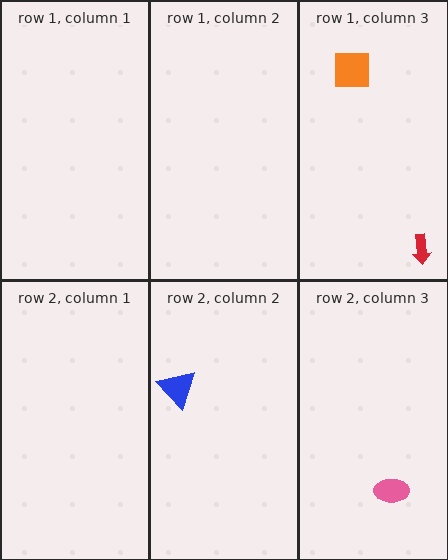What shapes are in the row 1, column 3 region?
The orange square, the red arrow.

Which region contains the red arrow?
The row 1, column 3 region.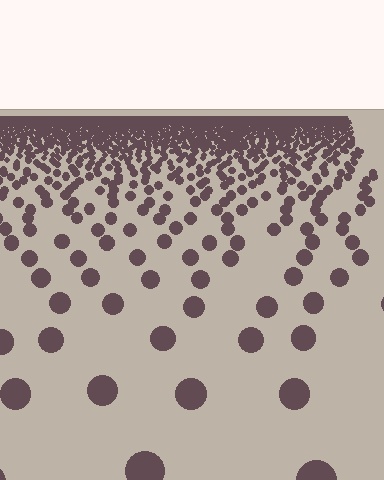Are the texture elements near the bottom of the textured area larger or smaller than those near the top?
Larger. Near the bottom, elements are closer to the viewer and appear at a bigger on-screen size.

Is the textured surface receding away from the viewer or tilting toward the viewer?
The surface is receding away from the viewer. Texture elements get smaller and denser toward the top.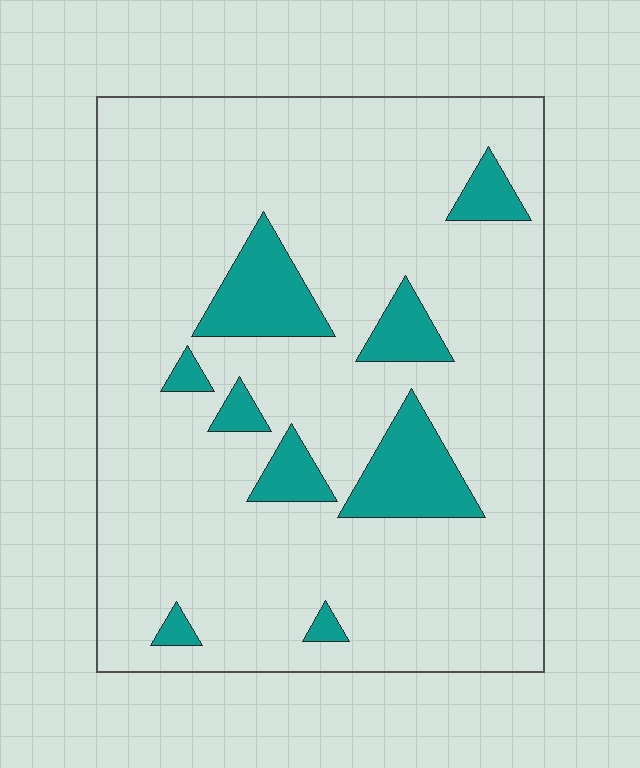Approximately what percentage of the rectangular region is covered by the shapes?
Approximately 15%.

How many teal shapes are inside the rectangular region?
9.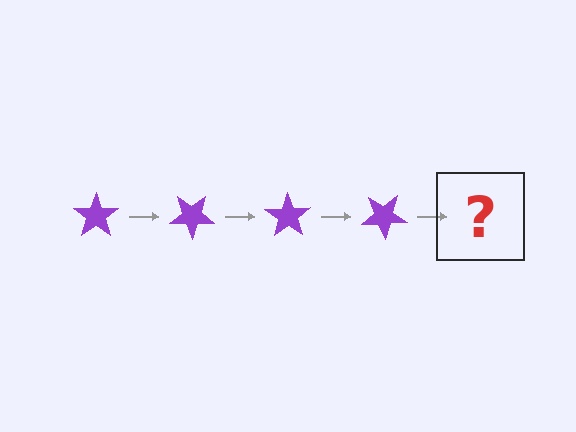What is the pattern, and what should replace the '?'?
The pattern is that the star rotates 35 degrees each step. The '?' should be a purple star rotated 140 degrees.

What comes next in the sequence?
The next element should be a purple star rotated 140 degrees.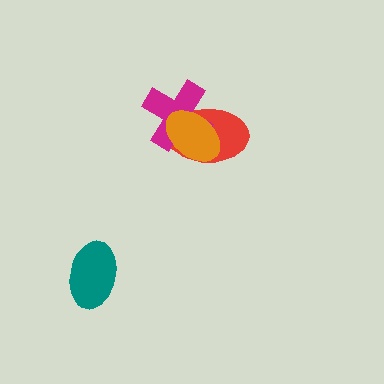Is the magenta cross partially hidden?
Yes, it is partially covered by another shape.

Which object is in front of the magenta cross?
The orange ellipse is in front of the magenta cross.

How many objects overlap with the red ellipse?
2 objects overlap with the red ellipse.